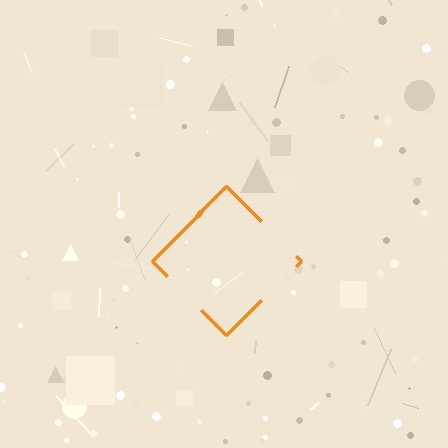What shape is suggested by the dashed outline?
The dashed outline suggests a diamond.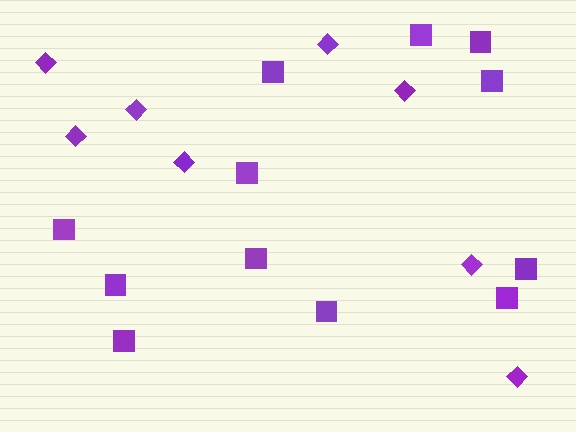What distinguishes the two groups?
There are 2 groups: one group of diamonds (8) and one group of squares (12).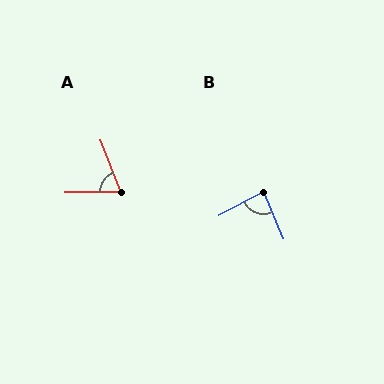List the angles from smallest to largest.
A (69°), B (85°).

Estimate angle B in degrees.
Approximately 85 degrees.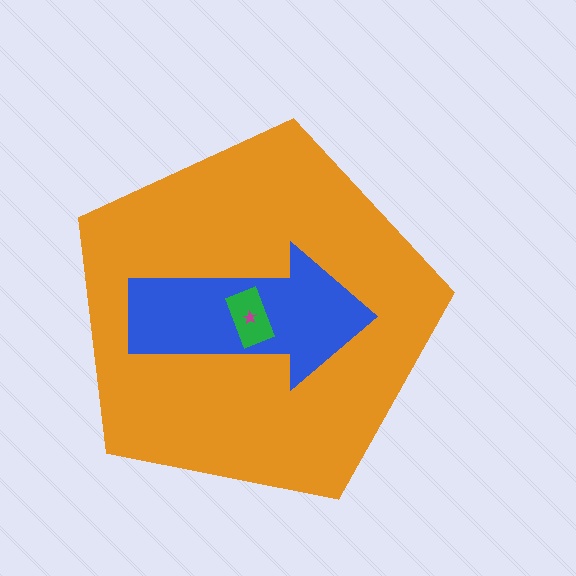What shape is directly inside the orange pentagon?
The blue arrow.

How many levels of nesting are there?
4.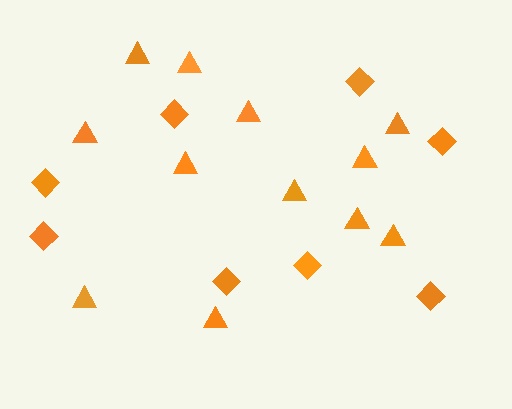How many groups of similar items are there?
There are 2 groups: one group of diamonds (8) and one group of triangles (12).